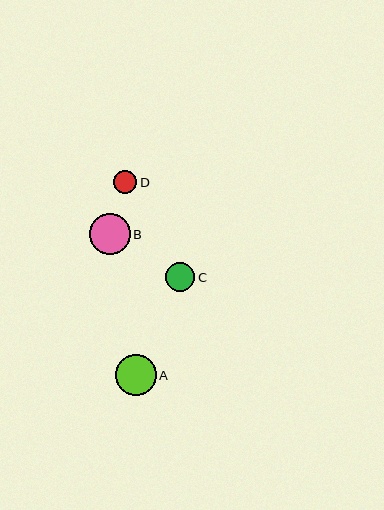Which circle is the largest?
Circle B is the largest with a size of approximately 41 pixels.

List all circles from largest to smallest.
From largest to smallest: B, A, C, D.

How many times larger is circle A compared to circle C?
Circle A is approximately 1.4 times the size of circle C.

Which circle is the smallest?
Circle D is the smallest with a size of approximately 23 pixels.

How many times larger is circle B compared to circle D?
Circle B is approximately 1.8 times the size of circle D.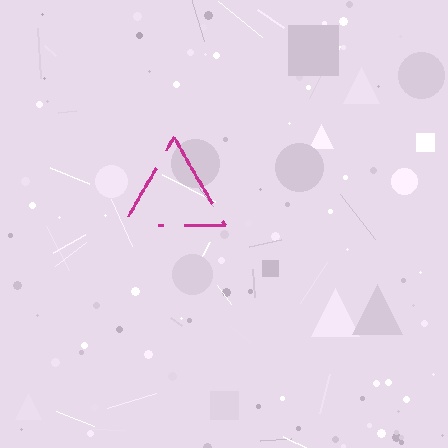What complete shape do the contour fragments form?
The contour fragments form a triangle.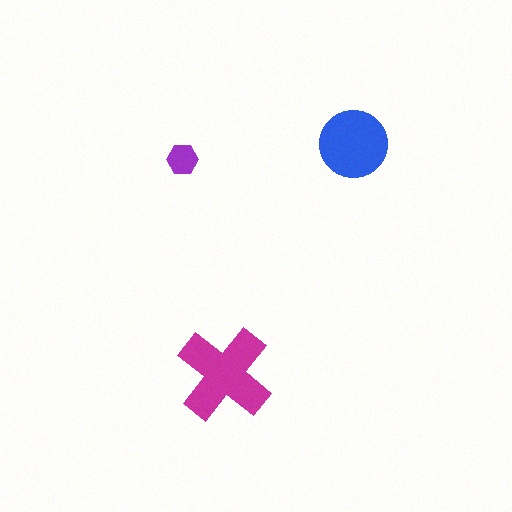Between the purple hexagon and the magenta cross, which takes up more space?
The magenta cross.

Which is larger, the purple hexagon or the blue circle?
The blue circle.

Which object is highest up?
The blue circle is topmost.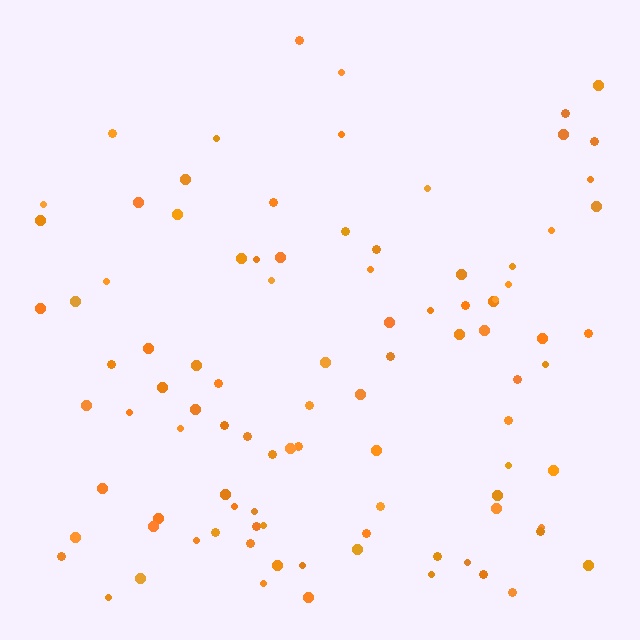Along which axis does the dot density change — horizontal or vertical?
Vertical.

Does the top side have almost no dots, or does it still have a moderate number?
Still a moderate number, just noticeably fewer than the bottom.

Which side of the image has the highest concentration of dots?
The bottom.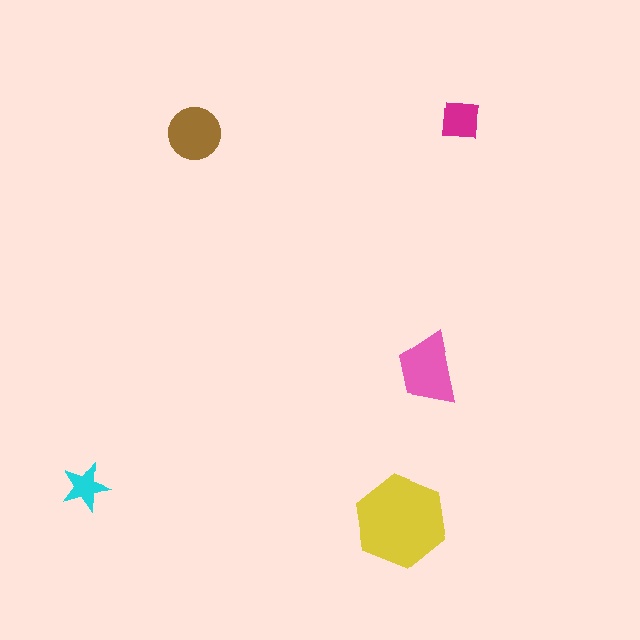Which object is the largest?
The yellow hexagon.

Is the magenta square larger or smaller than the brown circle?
Smaller.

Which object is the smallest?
The cyan star.